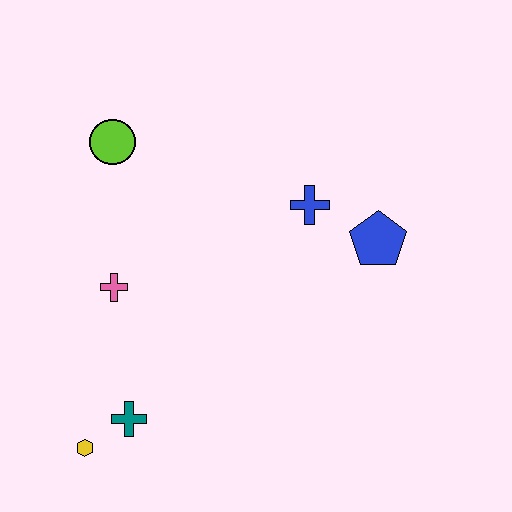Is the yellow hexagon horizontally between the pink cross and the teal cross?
No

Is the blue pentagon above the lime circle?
No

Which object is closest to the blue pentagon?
The blue cross is closest to the blue pentagon.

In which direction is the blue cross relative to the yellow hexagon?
The blue cross is above the yellow hexagon.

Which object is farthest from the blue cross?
The yellow hexagon is farthest from the blue cross.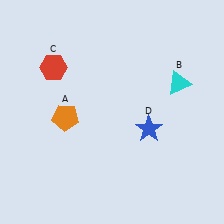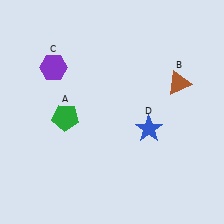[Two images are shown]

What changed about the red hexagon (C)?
In Image 1, C is red. In Image 2, it changed to purple.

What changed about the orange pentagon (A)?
In Image 1, A is orange. In Image 2, it changed to green.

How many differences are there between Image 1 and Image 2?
There are 3 differences between the two images.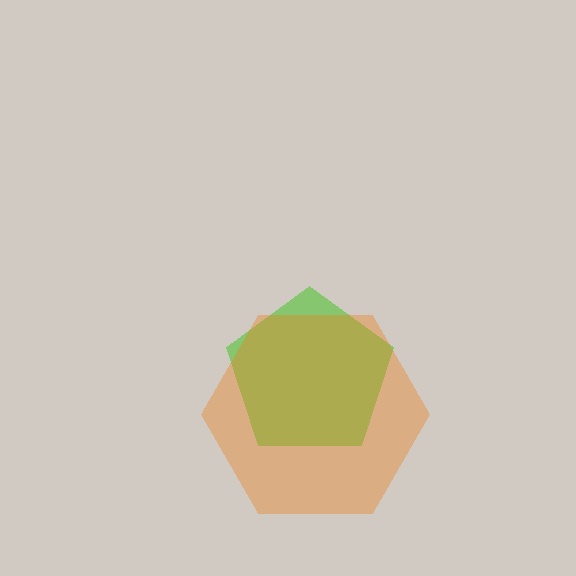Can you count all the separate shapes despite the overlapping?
Yes, there are 2 separate shapes.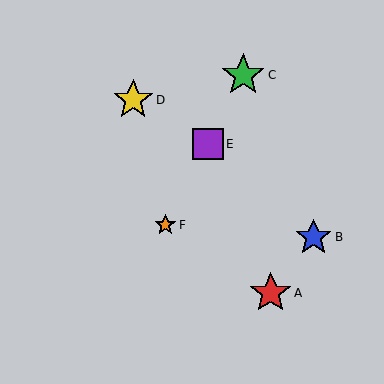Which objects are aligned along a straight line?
Objects C, E, F are aligned along a straight line.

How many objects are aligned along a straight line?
3 objects (C, E, F) are aligned along a straight line.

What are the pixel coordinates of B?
Object B is at (314, 237).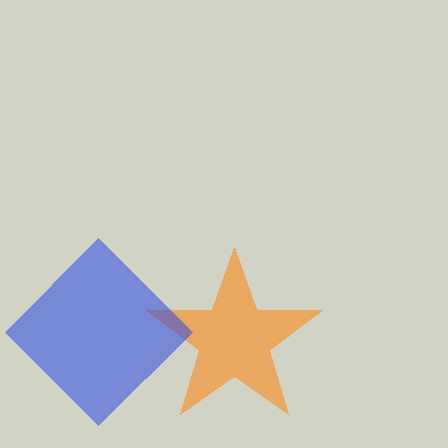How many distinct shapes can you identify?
There are 2 distinct shapes: an orange star, a blue diamond.